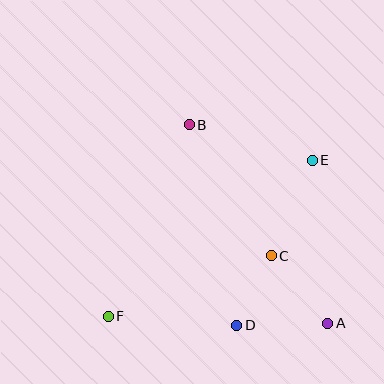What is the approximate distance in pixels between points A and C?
The distance between A and C is approximately 88 pixels.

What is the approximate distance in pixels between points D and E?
The distance between D and E is approximately 181 pixels.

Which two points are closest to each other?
Points C and D are closest to each other.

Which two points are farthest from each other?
Points E and F are farthest from each other.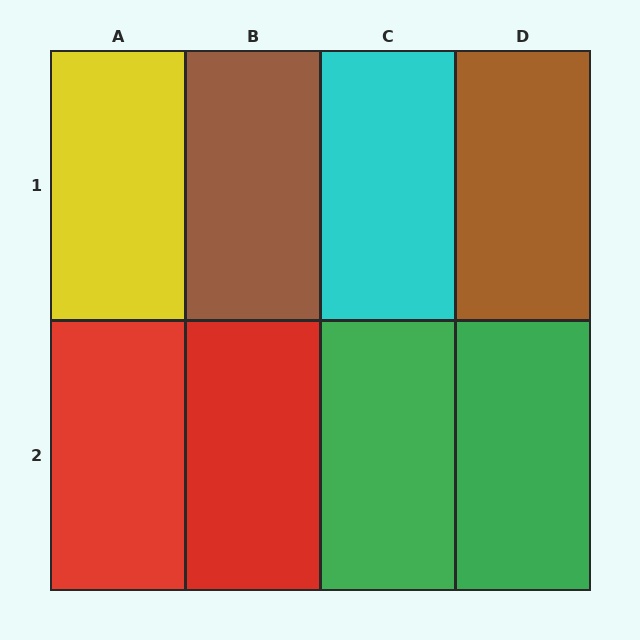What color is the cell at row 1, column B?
Brown.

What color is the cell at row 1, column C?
Cyan.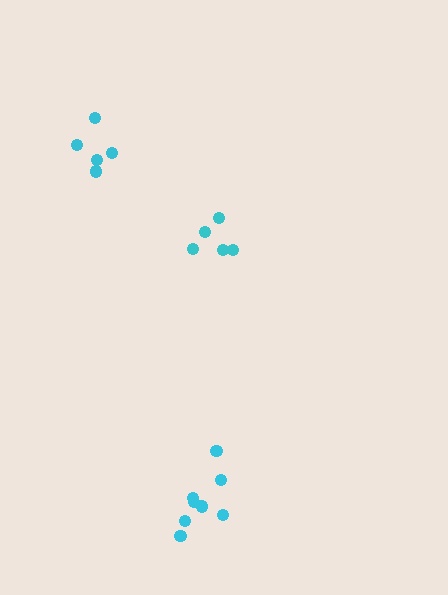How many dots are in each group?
Group 1: 8 dots, Group 2: 5 dots, Group 3: 5 dots (18 total).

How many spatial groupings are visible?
There are 3 spatial groupings.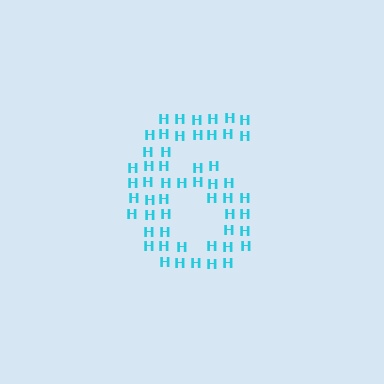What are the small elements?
The small elements are letter H's.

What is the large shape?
The large shape is the digit 6.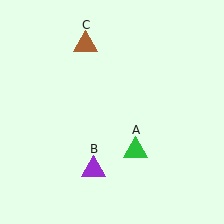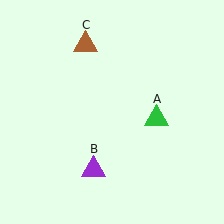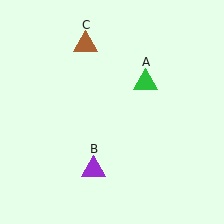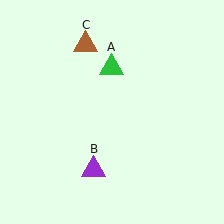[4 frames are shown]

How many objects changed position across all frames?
1 object changed position: green triangle (object A).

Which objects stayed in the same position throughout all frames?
Purple triangle (object B) and brown triangle (object C) remained stationary.